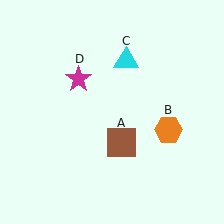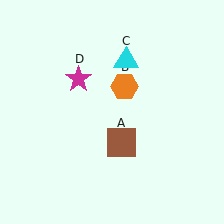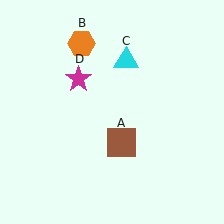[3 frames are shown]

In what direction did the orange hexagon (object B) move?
The orange hexagon (object B) moved up and to the left.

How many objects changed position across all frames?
1 object changed position: orange hexagon (object B).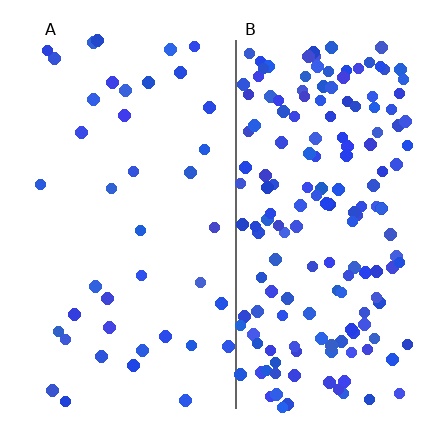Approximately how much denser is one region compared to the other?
Approximately 4.1× — region B over region A.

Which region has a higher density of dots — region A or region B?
B (the right).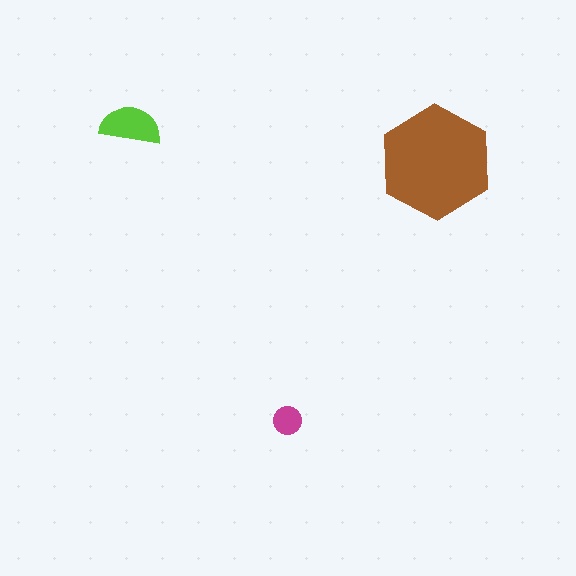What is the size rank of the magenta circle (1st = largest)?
3rd.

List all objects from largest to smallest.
The brown hexagon, the lime semicircle, the magenta circle.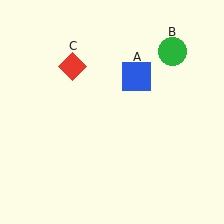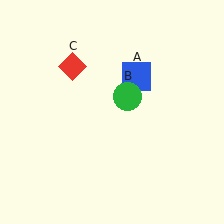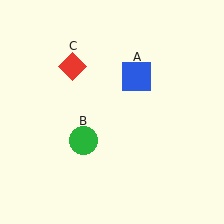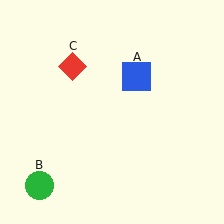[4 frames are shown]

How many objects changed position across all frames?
1 object changed position: green circle (object B).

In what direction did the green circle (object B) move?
The green circle (object B) moved down and to the left.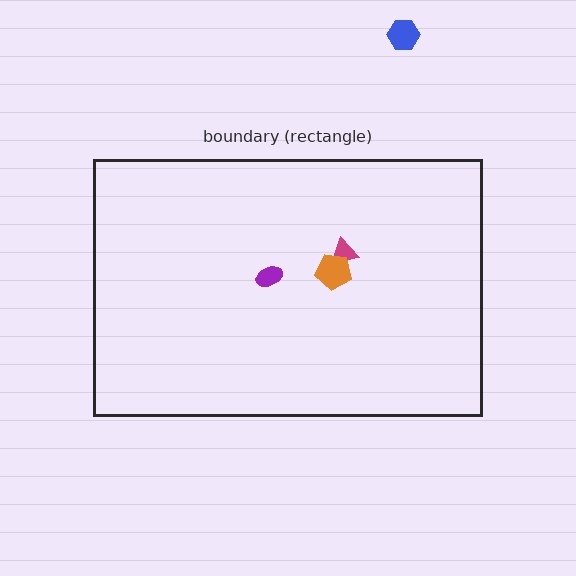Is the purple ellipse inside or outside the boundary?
Inside.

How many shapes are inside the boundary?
3 inside, 1 outside.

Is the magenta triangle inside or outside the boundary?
Inside.